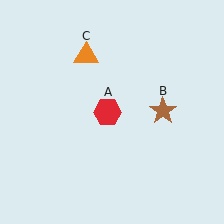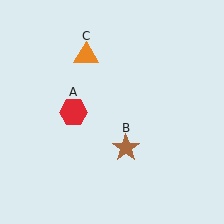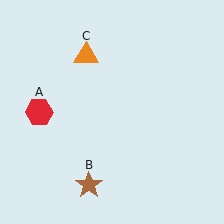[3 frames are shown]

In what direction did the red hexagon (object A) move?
The red hexagon (object A) moved left.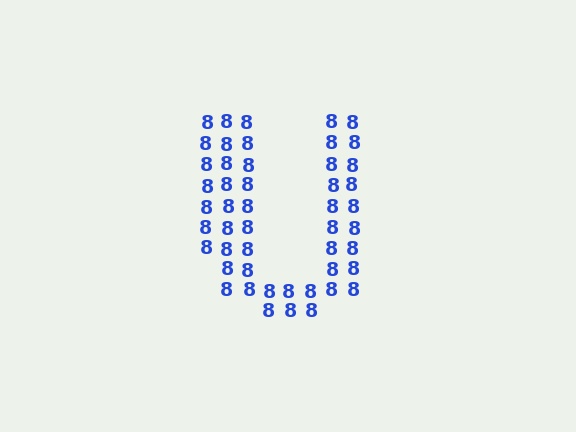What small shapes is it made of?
It is made of small digit 8's.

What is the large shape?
The large shape is the letter U.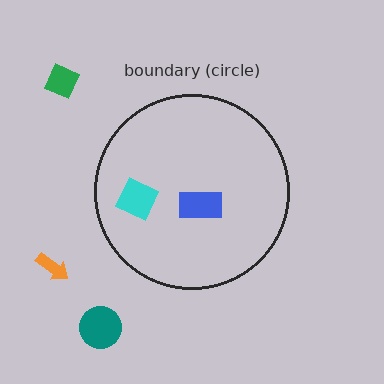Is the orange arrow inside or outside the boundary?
Outside.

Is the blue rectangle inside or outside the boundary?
Inside.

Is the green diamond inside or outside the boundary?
Outside.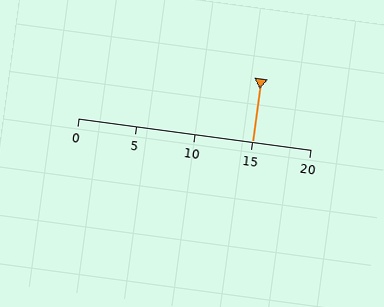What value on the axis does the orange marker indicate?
The marker indicates approximately 15.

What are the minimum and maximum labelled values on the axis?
The axis runs from 0 to 20.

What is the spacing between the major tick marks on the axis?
The major ticks are spaced 5 apart.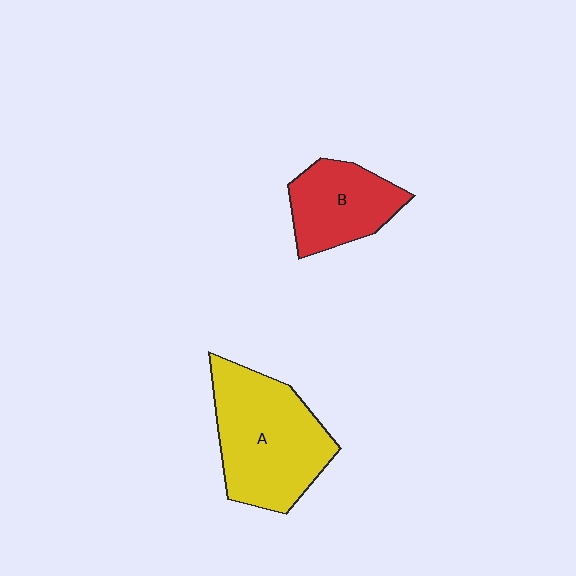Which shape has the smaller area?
Shape B (red).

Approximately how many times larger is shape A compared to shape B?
Approximately 1.6 times.